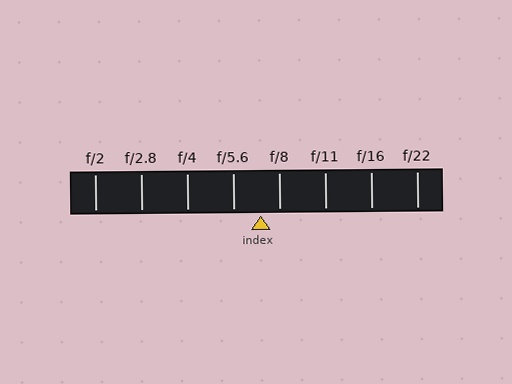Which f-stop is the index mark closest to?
The index mark is closest to f/8.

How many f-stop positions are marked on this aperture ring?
There are 8 f-stop positions marked.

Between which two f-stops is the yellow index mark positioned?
The index mark is between f/5.6 and f/8.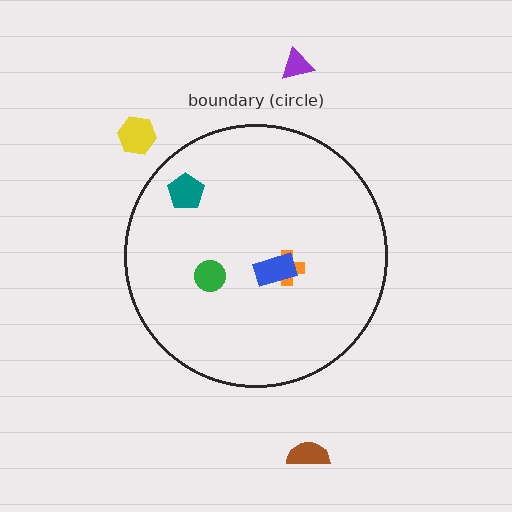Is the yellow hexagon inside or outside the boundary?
Outside.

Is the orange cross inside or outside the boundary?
Inside.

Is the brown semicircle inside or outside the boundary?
Outside.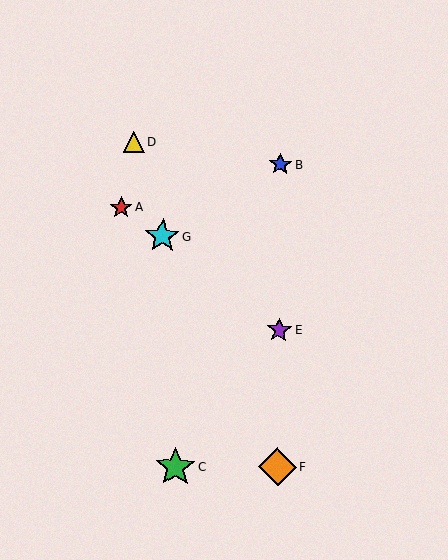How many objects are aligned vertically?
3 objects (B, E, F) are aligned vertically.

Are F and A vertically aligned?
No, F is at x≈278 and A is at x≈121.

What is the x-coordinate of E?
Object E is at x≈279.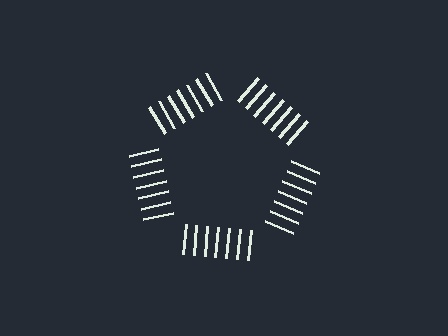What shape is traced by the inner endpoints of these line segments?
An illusory pentagon — the line segments terminate on its edges but no continuous stroke is drawn.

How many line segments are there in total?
35 — 7 along each of the 5 edges.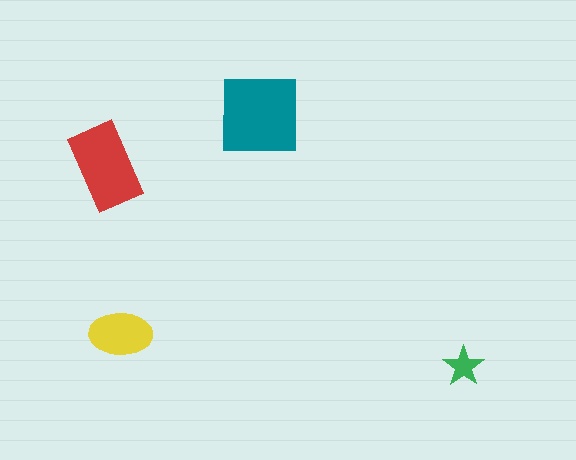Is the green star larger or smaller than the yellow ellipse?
Smaller.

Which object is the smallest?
The green star.